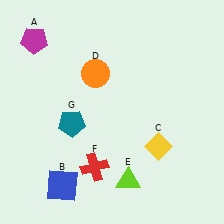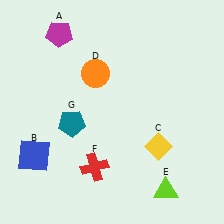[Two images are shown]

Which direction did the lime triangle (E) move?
The lime triangle (E) moved right.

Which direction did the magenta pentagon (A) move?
The magenta pentagon (A) moved right.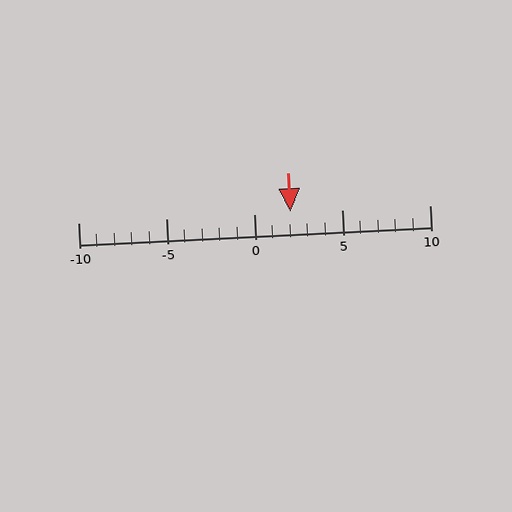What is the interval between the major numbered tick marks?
The major tick marks are spaced 5 units apart.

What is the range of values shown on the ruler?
The ruler shows values from -10 to 10.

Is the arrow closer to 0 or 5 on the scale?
The arrow is closer to 0.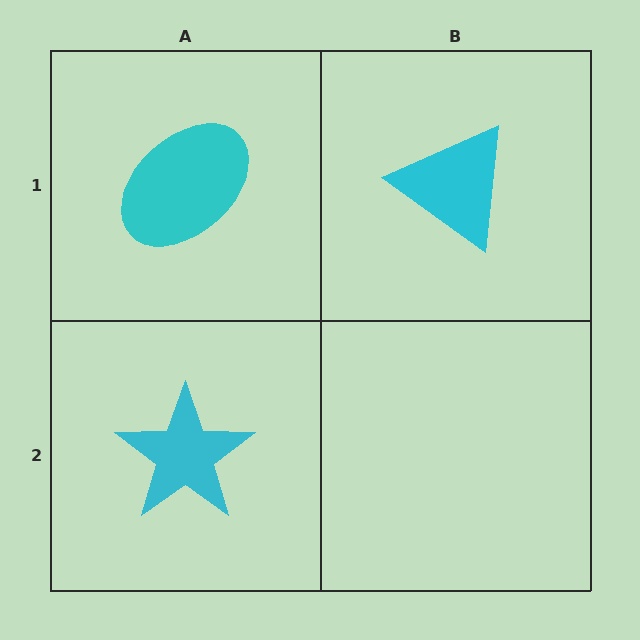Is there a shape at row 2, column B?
No, that cell is empty.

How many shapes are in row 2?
1 shape.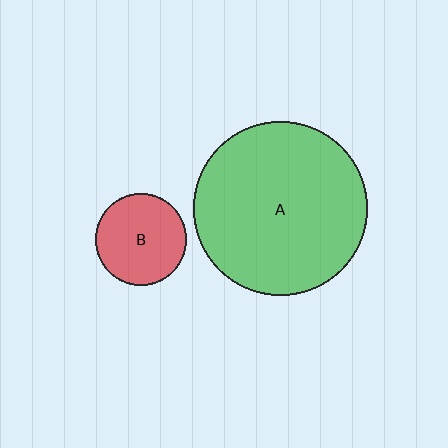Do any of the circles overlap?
No, none of the circles overlap.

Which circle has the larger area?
Circle A (green).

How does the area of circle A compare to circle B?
Approximately 3.6 times.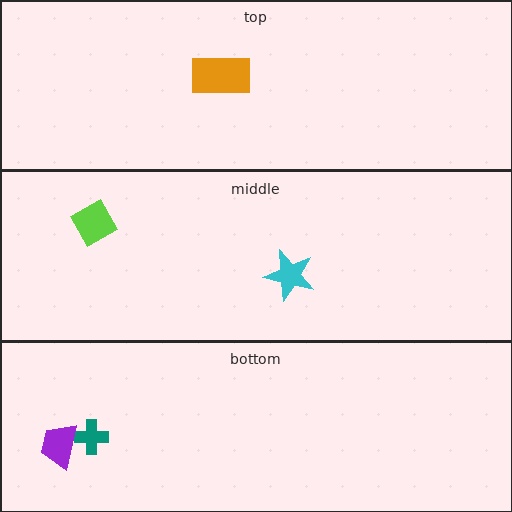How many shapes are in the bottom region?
2.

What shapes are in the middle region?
The cyan star, the lime diamond.